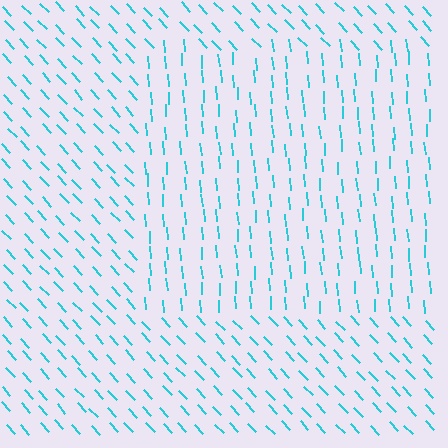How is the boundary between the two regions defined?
The boundary is defined purely by a change in line orientation (approximately 38 degrees difference). All lines are the same color and thickness.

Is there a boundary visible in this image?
Yes, there is a texture boundary formed by a change in line orientation.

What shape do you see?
I see a rectangle.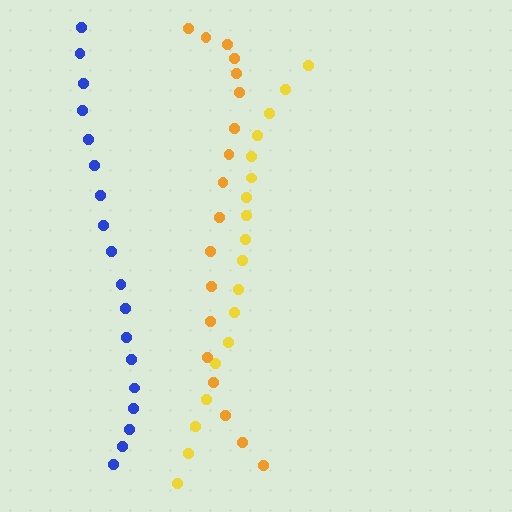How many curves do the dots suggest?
There are 3 distinct paths.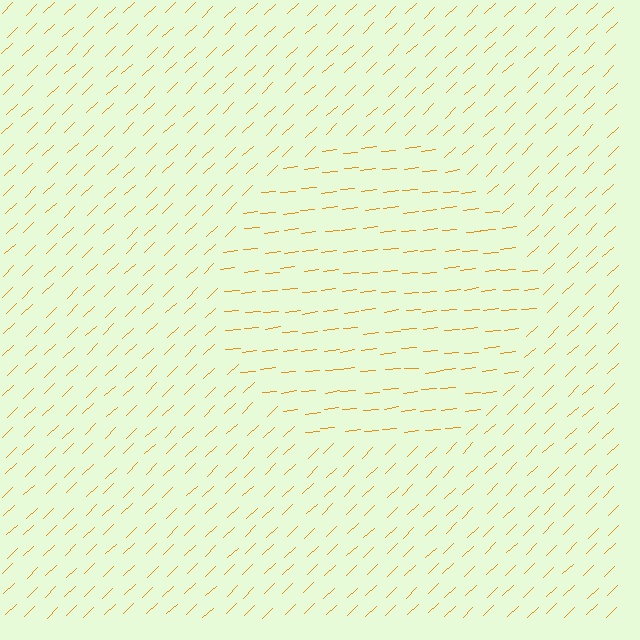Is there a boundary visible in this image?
Yes, there is a texture boundary formed by a change in line orientation.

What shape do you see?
I see a circle.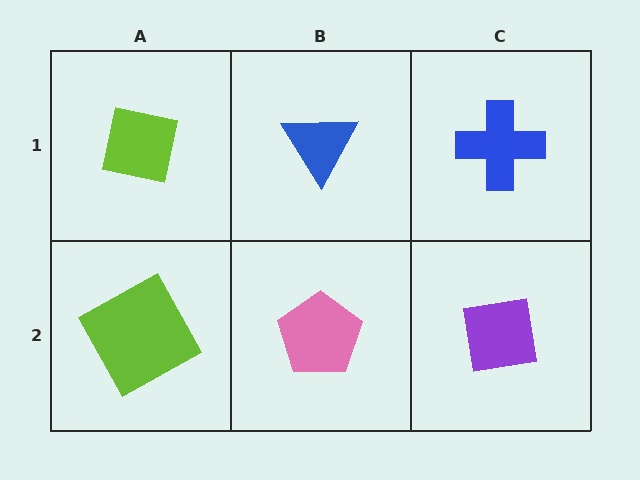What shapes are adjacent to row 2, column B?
A blue triangle (row 1, column B), a lime square (row 2, column A), a purple square (row 2, column C).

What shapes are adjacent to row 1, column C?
A purple square (row 2, column C), a blue triangle (row 1, column B).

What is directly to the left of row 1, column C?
A blue triangle.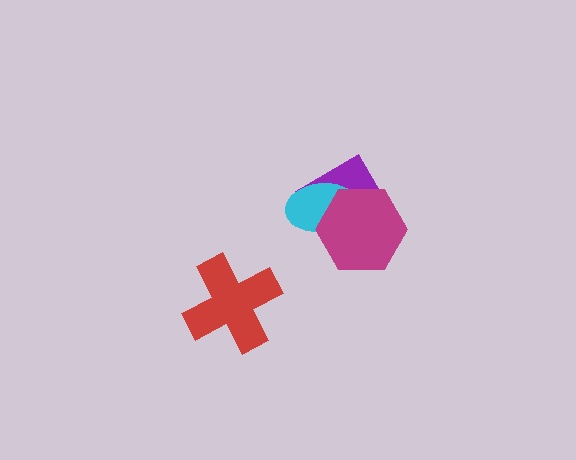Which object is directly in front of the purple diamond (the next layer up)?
The cyan ellipse is directly in front of the purple diamond.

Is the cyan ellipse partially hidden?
Yes, it is partially covered by another shape.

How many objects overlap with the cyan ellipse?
2 objects overlap with the cyan ellipse.